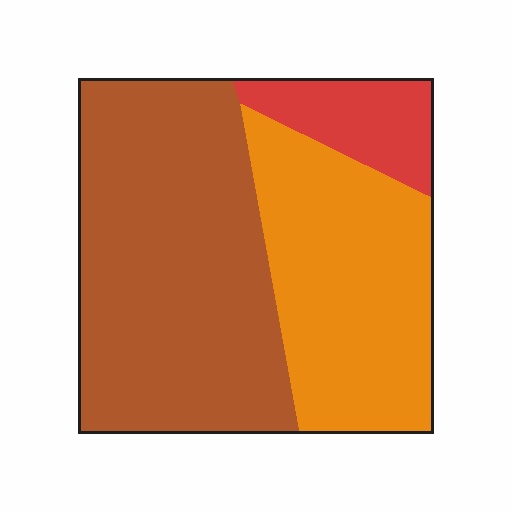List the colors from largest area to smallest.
From largest to smallest: brown, orange, red.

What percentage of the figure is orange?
Orange takes up about three eighths (3/8) of the figure.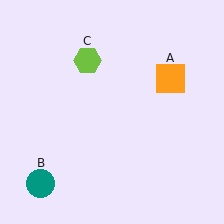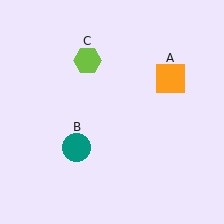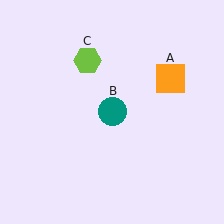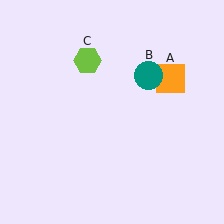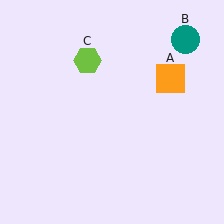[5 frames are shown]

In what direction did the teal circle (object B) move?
The teal circle (object B) moved up and to the right.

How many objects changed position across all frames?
1 object changed position: teal circle (object B).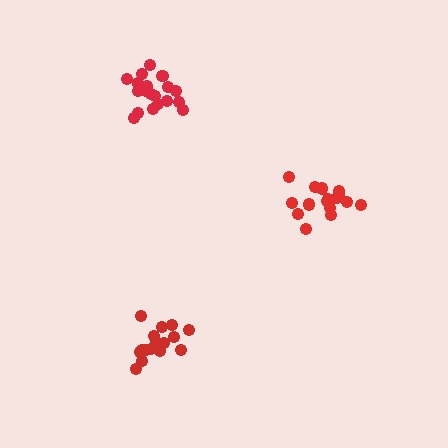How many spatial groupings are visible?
There are 3 spatial groupings.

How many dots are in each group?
Group 1: 17 dots, Group 2: 19 dots, Group 3: 16 dots (52 total).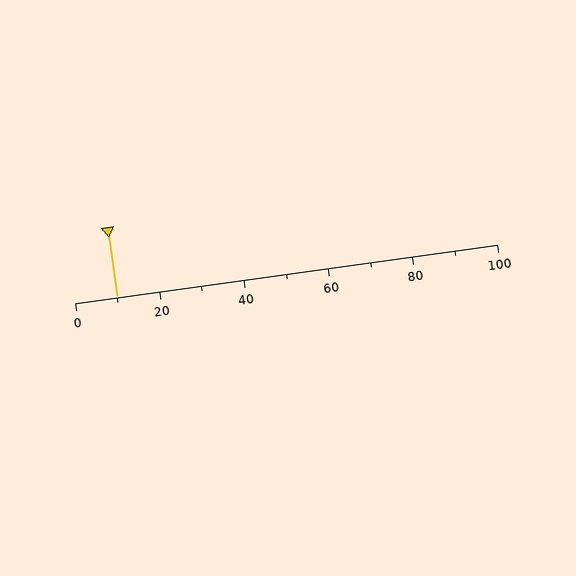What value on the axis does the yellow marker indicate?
The marker indicates approximately 10.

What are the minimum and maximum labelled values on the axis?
The axis runs from 0 to 100.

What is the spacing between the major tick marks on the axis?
The major ticks are spaced 20 apart.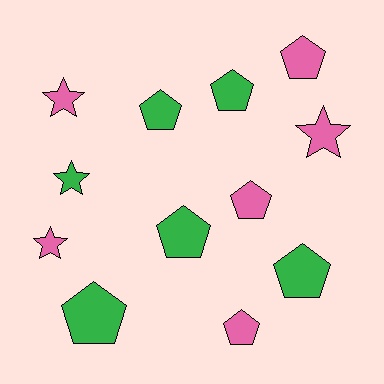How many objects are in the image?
There are 12 objects.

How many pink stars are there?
There are 3 pink stars.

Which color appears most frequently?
Green, with 6 objects.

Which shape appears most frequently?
Pentagon, with 8 objects.